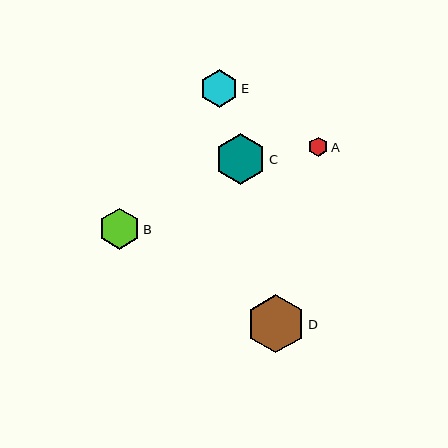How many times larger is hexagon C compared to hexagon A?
Hexagon C is approximately 2.6 times the size of hexagon A.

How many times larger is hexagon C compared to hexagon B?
Hexagon C is approximately 1.2 times the size of hexagon B.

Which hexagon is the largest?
Hexagon D is the largest with a size of approximately 58 pixels.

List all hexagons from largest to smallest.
From largest to smallest: D, C, B, E, A.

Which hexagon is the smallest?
Hexagon A is the smallest with a size of approximately 20 pixels.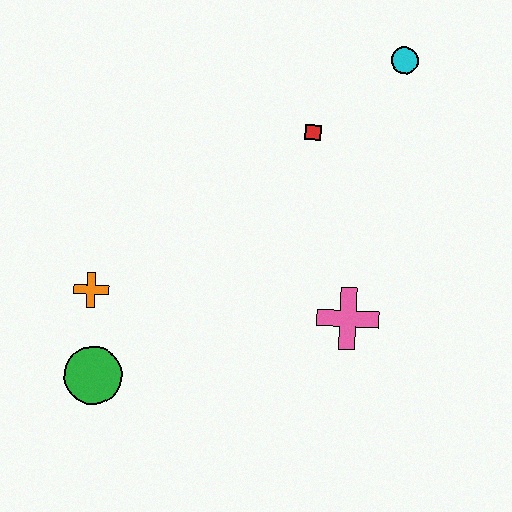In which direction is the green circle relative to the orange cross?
The green circle is below the orange cross.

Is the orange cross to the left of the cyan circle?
Yes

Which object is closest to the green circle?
The orange cross is closest to the green circle.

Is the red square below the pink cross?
No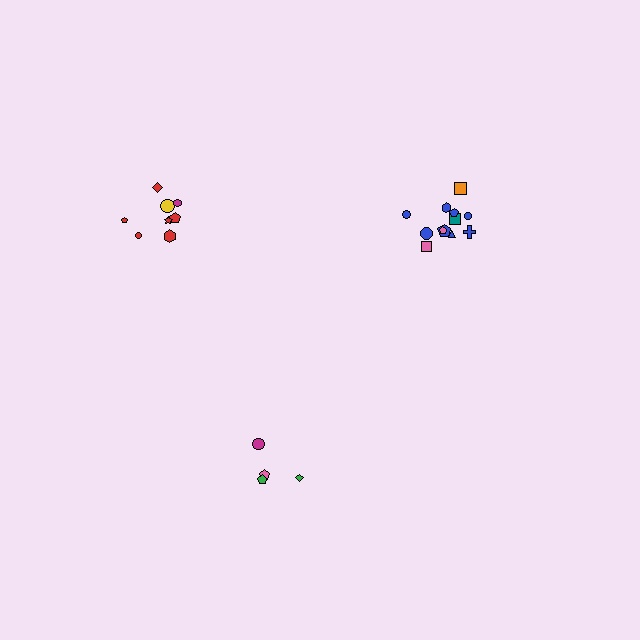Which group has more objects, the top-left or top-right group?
The top-right group.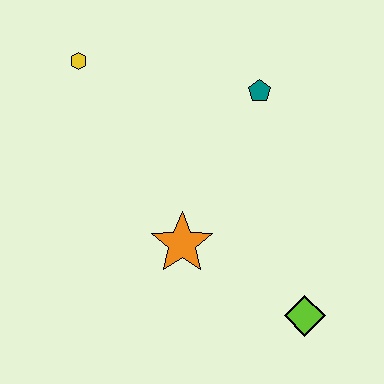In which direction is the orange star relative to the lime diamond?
The orange star is to the left of the lime diamond.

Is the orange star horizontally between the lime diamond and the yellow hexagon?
Yes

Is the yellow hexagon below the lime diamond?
No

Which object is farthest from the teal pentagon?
The lime diamond is farthest from the teal pentagon.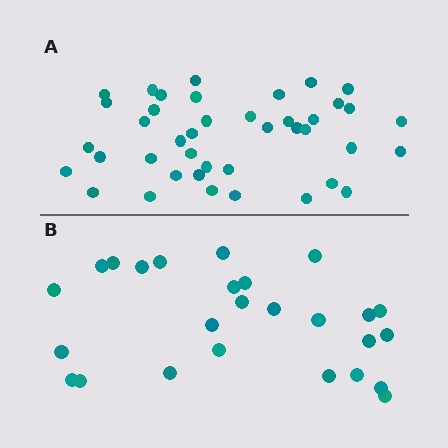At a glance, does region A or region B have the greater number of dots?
Region A (the top region) has more dots.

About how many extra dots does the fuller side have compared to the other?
Region A has approximately 15 more dots than region B.